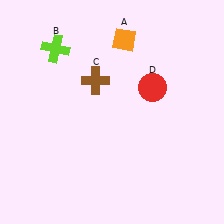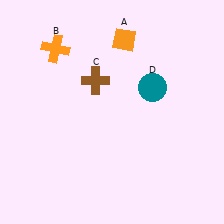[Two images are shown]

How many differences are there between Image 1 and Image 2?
There are 2 differences between the two images.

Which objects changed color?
B changed from lime to orange. D changed from red to teal.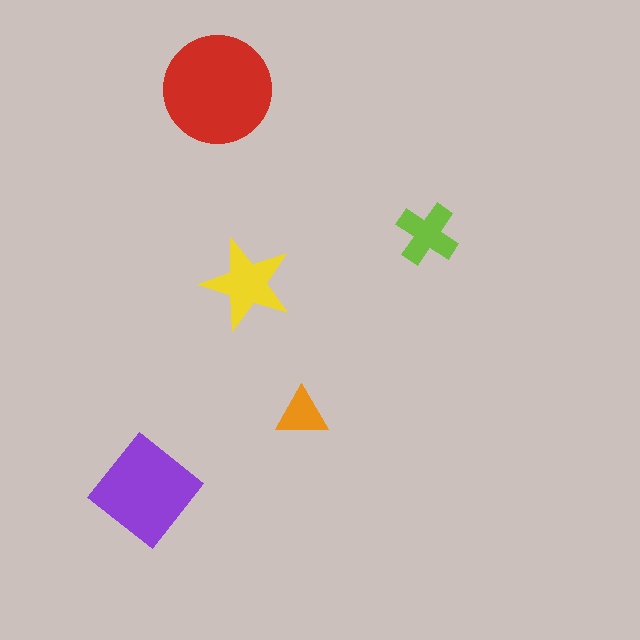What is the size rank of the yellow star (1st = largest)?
3rd.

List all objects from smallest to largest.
The orange triangle, the lime cross, the yellow star, the purple diamond, the red circle.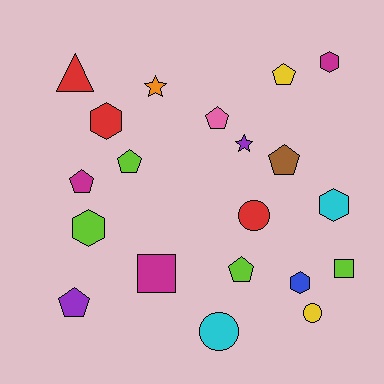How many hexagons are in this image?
There are 5 hexagons.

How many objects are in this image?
There are 20 objects.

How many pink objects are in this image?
There is 1 pink object.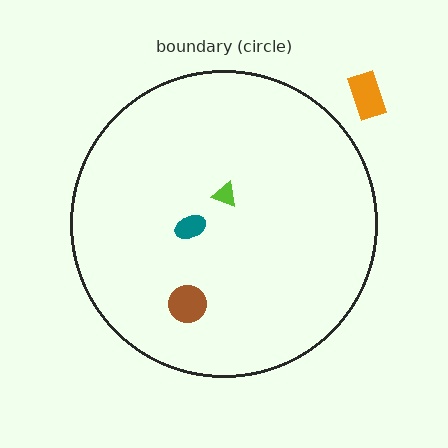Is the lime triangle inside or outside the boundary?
Inside.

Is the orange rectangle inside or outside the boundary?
Outside.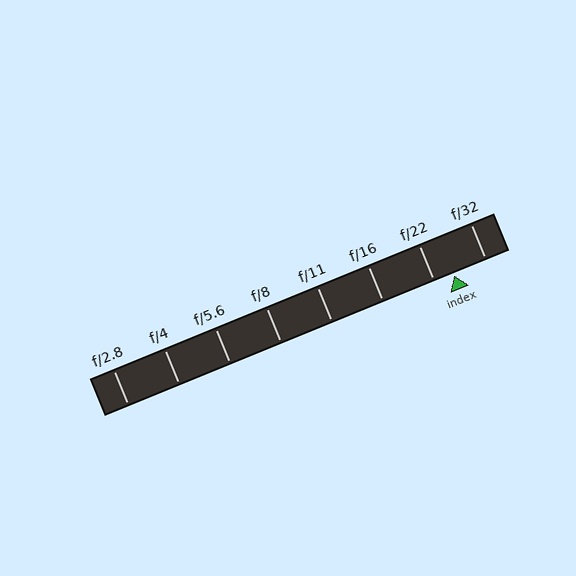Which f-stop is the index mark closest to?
The index mark is closest to f/22.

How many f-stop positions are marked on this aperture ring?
There are 8 f-stop positions marked.